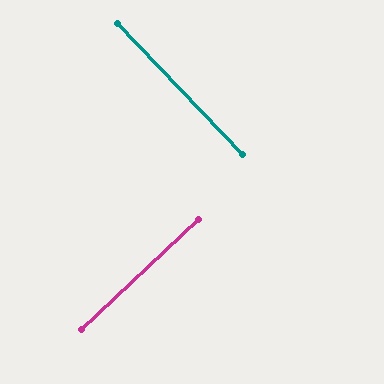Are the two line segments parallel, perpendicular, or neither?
Perpendicular — they meet at approximately 89°.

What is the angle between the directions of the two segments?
Approximately 89 degrees.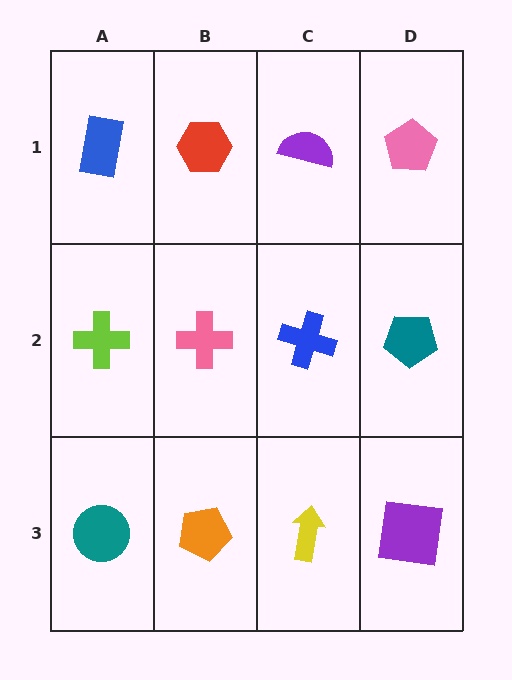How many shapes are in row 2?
4 shapes.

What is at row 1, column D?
A pink pentagon.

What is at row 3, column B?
An orange pentagon.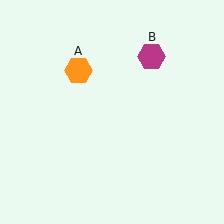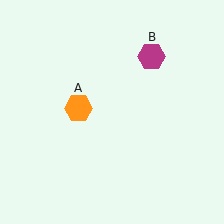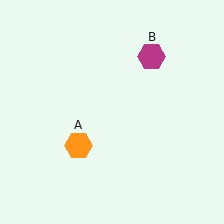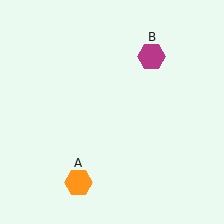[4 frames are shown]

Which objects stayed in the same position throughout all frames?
Magenta hexagon (object B) remained stationary.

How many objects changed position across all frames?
1 object changed position: orange hexagon (object A).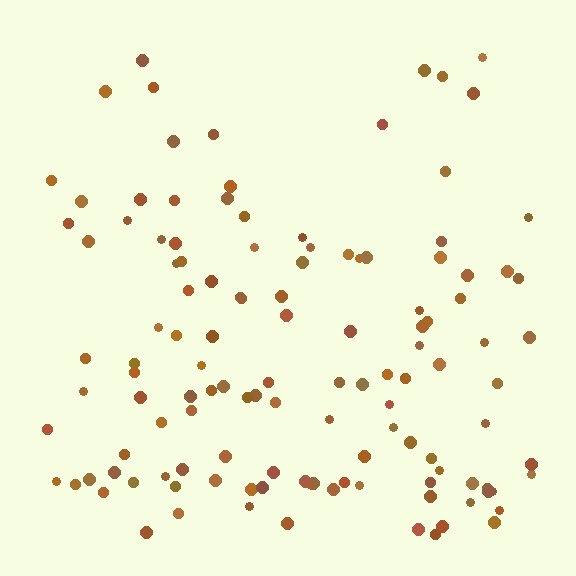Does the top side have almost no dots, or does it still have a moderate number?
Still a moderate number, just noticeably fewer than the bottom.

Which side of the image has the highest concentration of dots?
The bottom.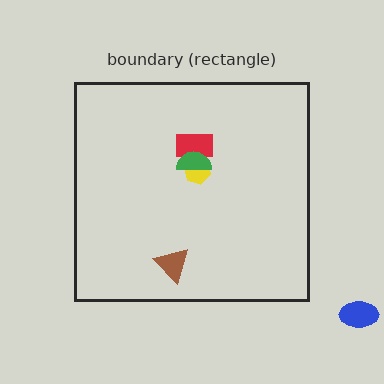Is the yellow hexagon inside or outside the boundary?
Inside.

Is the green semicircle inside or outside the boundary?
Inside.